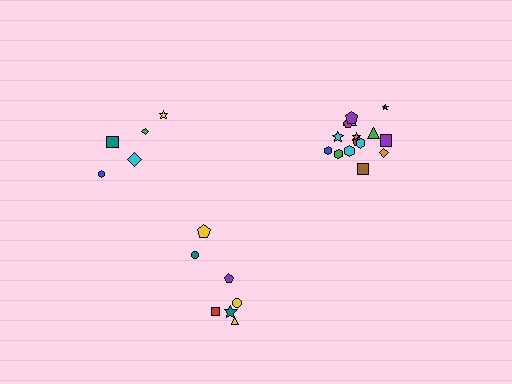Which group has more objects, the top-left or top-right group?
The top-right group.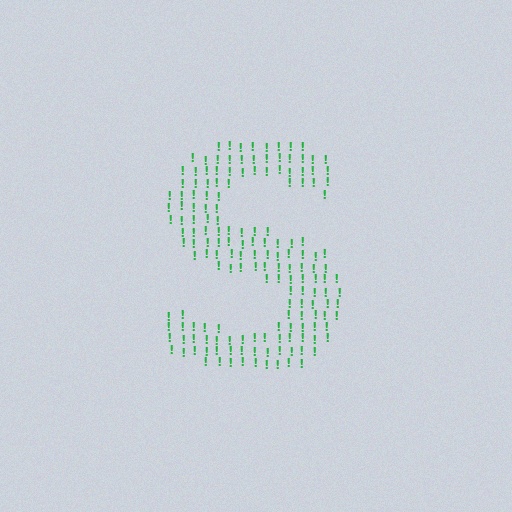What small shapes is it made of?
It is made of small exclamation marks.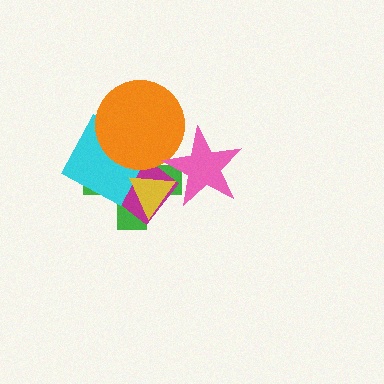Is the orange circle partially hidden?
Yes, it is partially covered by another shape.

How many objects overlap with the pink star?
3 objects overlap with the pink star.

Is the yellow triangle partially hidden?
Yes, it is partially covered by another shape.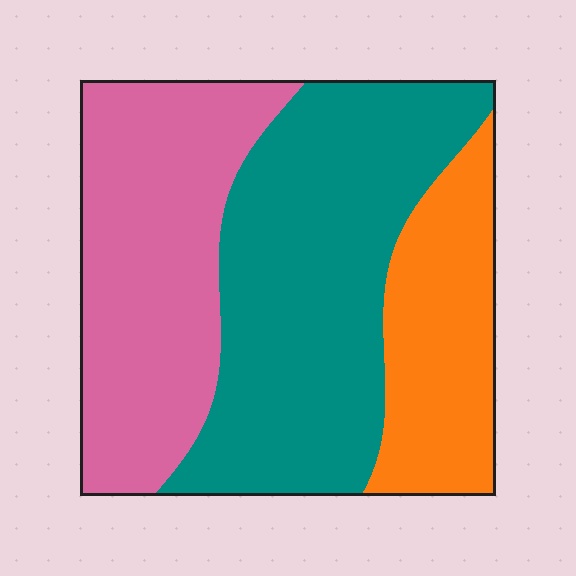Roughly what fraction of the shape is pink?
Pink takes up about one third (1/3) of the shape.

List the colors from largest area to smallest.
From largest to smallest: teal, pink, orange.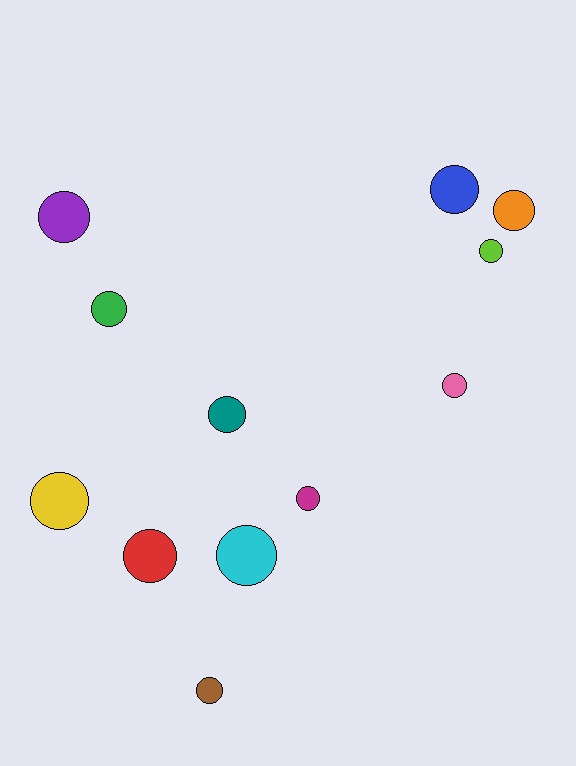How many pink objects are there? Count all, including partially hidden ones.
There is 1 pink object.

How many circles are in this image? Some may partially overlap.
There are 12 circles.